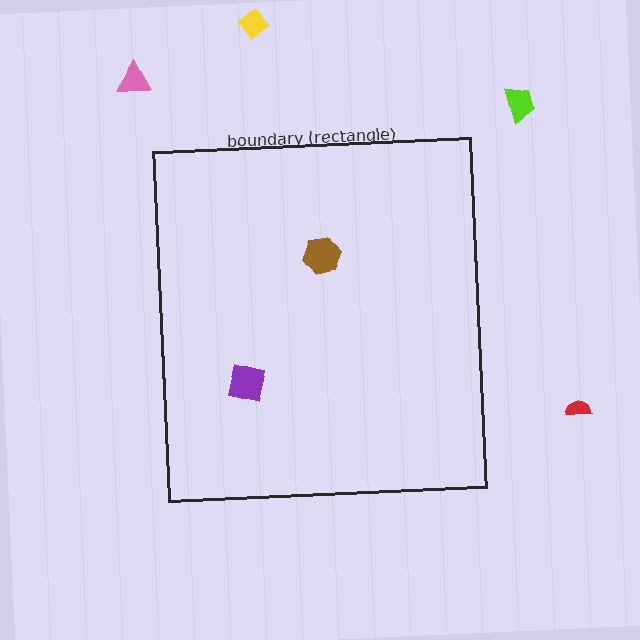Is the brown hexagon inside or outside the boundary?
Inside.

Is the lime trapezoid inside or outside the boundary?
Outside.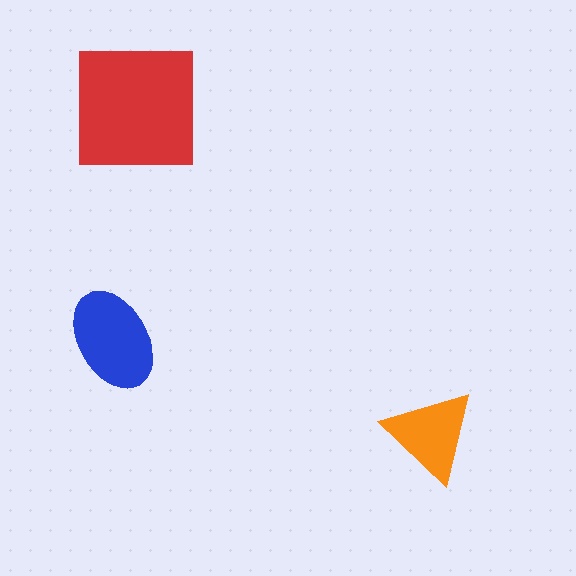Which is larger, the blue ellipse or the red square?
The red square.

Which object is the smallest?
The orange triangle.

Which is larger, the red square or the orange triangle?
The red square.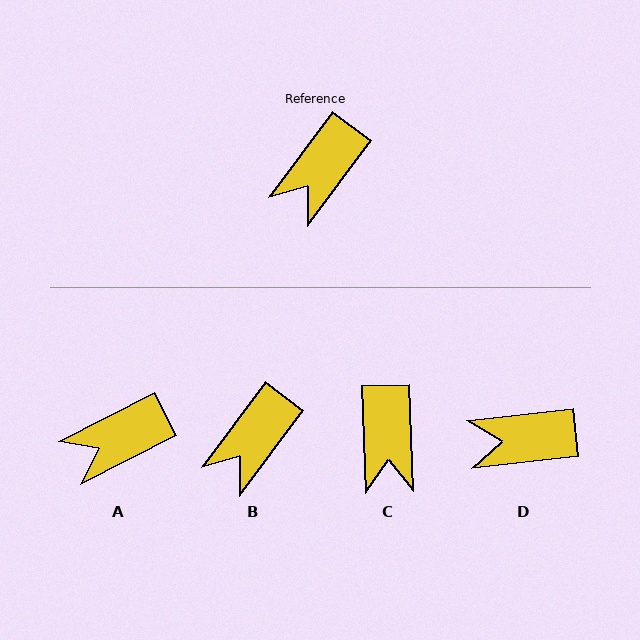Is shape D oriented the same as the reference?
No, it is off by about 47 degrees.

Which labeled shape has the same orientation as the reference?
B.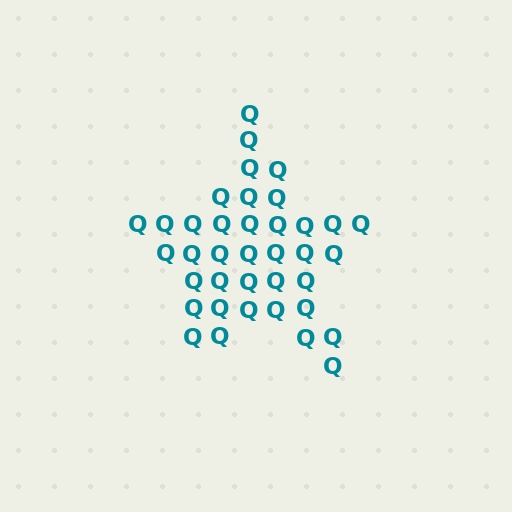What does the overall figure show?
The overall figure shows a star.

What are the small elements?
The small elements are letter Q's.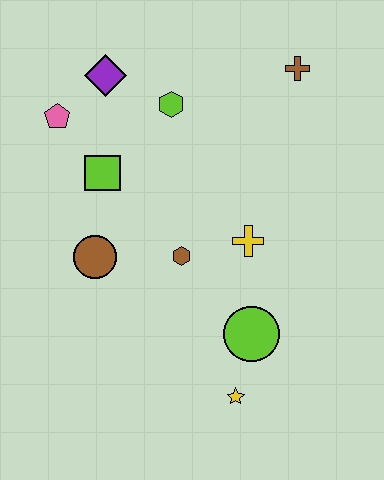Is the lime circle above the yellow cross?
No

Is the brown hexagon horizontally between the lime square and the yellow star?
Yes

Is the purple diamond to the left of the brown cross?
Yes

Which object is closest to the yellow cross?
The brown hexagon is closest to the yellow cross.